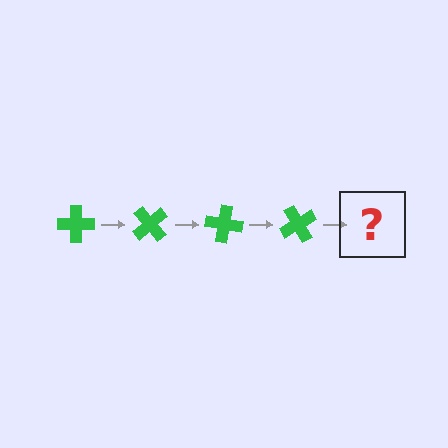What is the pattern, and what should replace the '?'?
The pattern is that the cross rotates 50 degrees each step. The '?' should be a green cross rotated 200 degrees.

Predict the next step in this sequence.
The next step is a green cross rotated 200 degrees.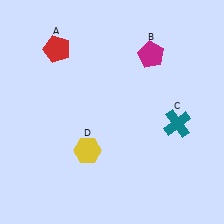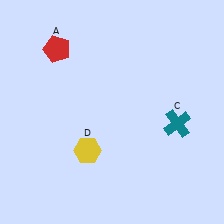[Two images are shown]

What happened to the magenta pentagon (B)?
The magenta pentagon (B) was removed in Image 2. It was in the top-right area of Image 1.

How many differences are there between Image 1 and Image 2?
There is 1 difference between the two images.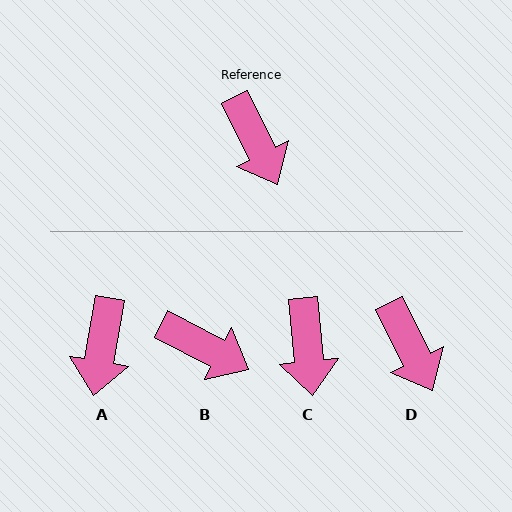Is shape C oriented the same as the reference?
No, it is off by about 21 degrees.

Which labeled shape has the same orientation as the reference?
D.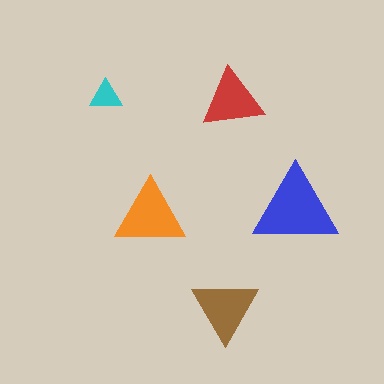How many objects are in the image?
There are 5 objects in the image.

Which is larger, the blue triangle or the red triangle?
The blue one.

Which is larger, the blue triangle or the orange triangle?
The blue one.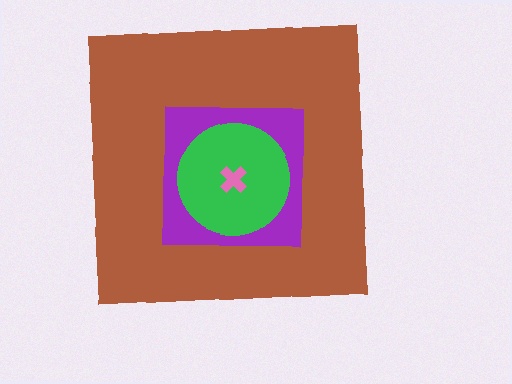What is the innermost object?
The pink cross.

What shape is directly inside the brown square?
The purple square.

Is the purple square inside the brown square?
Yes.